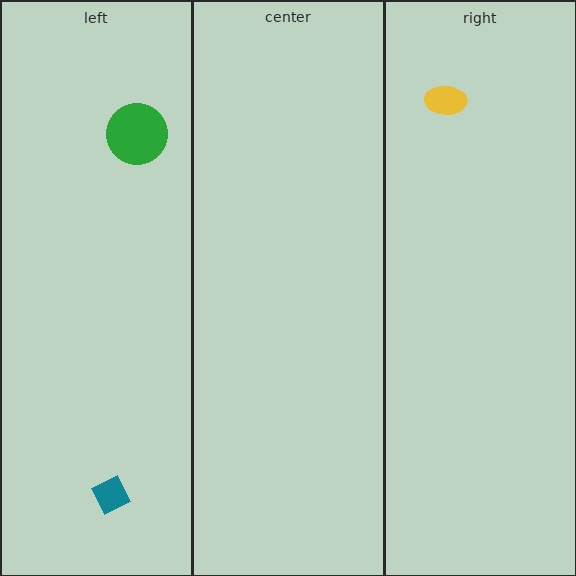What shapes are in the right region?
The yellow ellipse.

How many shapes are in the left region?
2.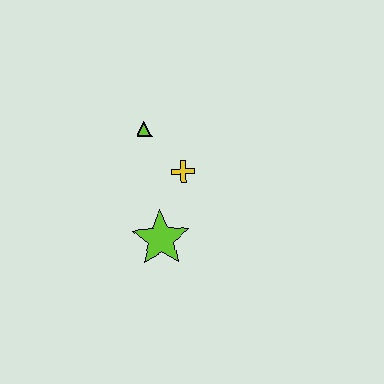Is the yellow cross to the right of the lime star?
Yes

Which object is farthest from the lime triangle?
The lime star is farthest from the lime triangle.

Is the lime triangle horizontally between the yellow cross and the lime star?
No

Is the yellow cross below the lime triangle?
Yes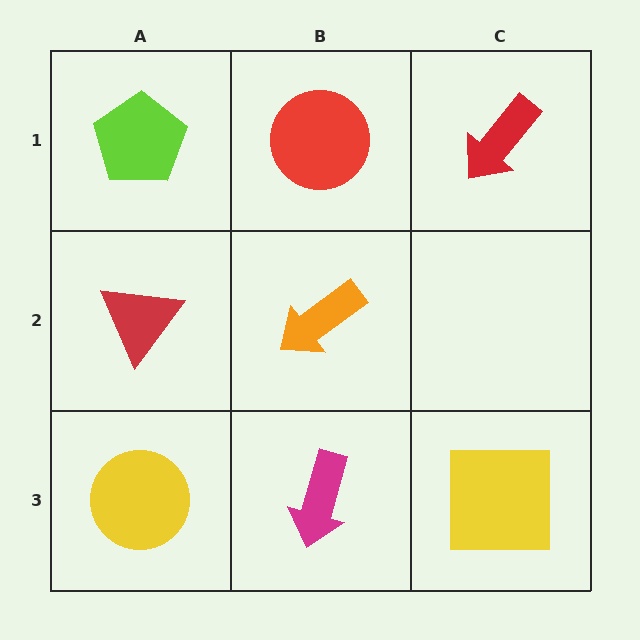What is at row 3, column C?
A yellow square.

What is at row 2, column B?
An orange arrow.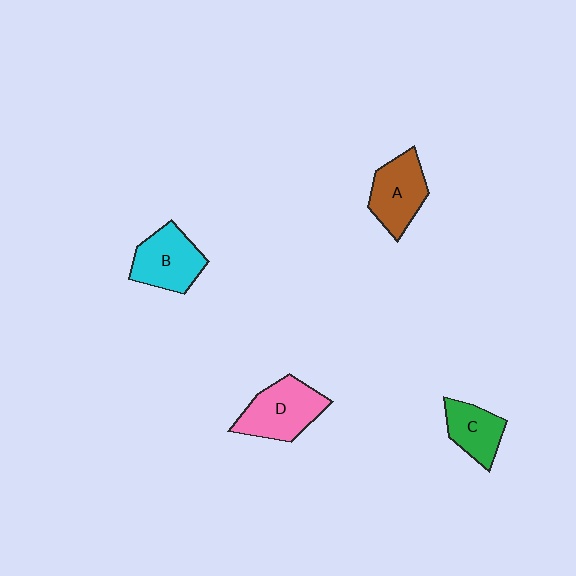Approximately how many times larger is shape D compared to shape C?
Approximately 1.5 times.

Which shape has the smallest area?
Shape C (green).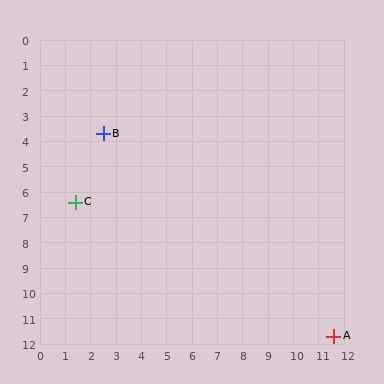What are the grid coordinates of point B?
Point B is at approximately (2.5, 3.7).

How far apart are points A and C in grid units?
Points A and C are about 11.5 grid units apart.